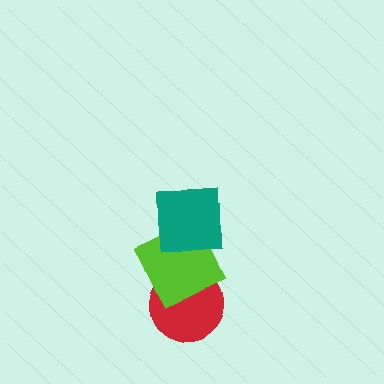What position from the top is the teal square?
The teal square is 1st from the top.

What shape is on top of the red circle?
The lime square is on top of the red circle.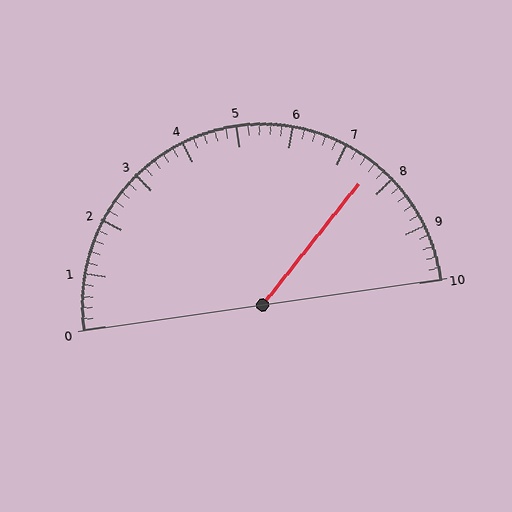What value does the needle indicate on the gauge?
The needle indicates approximately 7.6.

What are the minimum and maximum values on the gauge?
The gauge ranges from 0 to 10.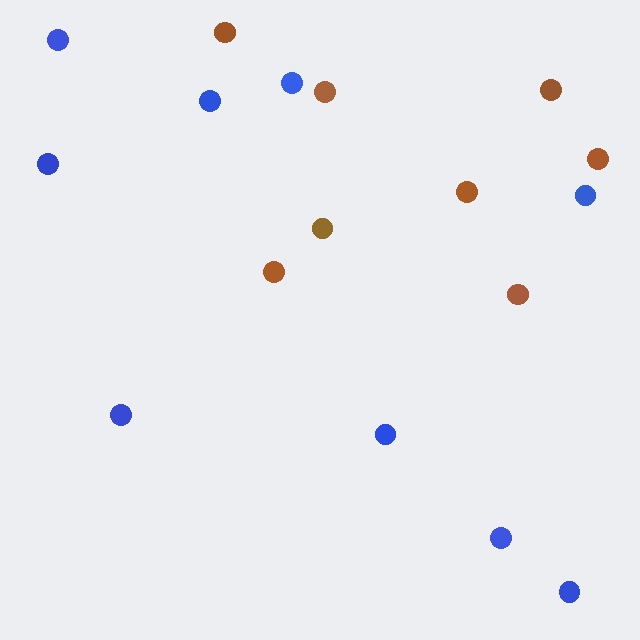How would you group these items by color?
There are 2 groups: one group of blue circles (9) and one group of brown circles (8).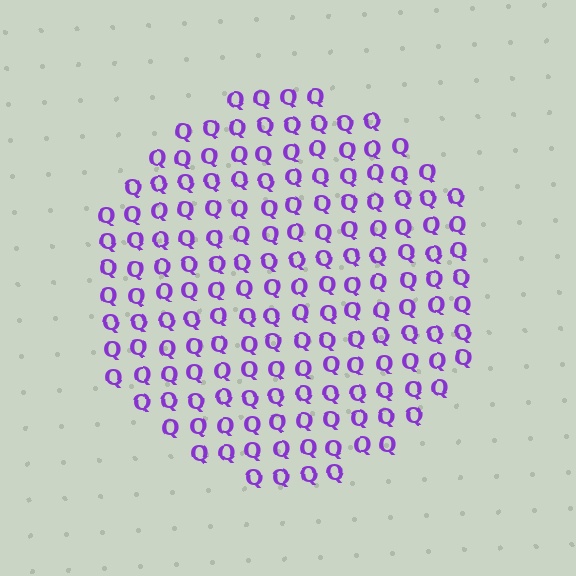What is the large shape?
The large shape is a circle.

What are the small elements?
The small elements are letter Q's.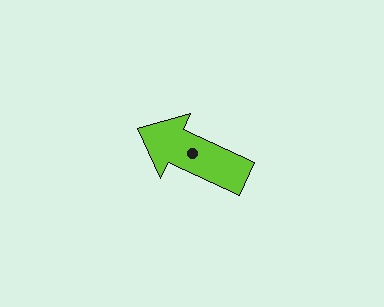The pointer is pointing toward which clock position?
Roughly 10 o'clock.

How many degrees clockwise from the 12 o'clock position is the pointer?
Approximately 295 degrees.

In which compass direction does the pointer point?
Northwest.